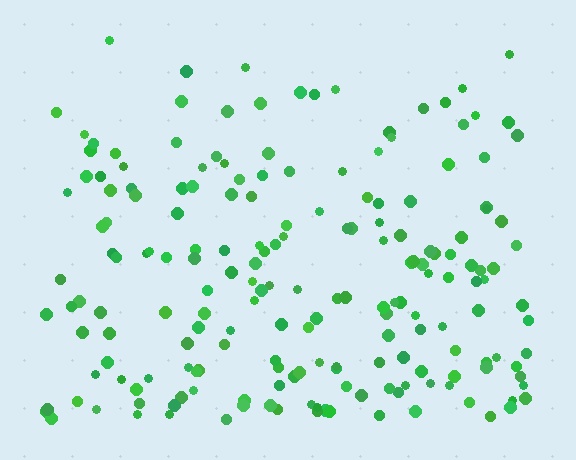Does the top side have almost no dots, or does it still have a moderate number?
Still a moderate number, just noticeably fewer than the bottom.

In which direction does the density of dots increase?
From top to bottom, with the bottom side densest.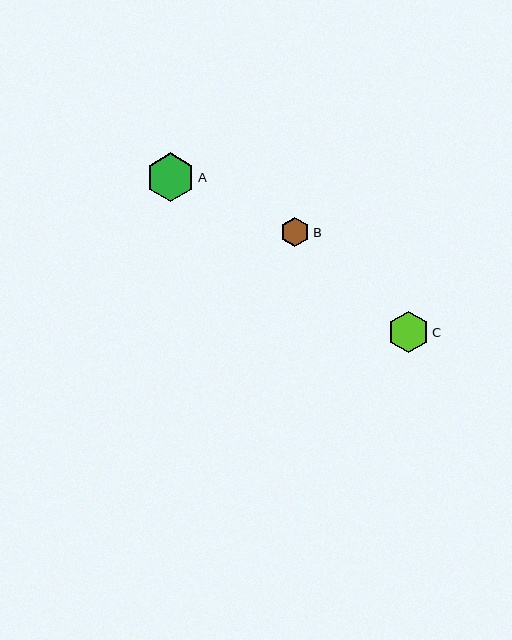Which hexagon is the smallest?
Hexagon B is the smallest with a size of approximately 29 pixels.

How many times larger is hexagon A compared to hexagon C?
Hexagon A is approximately 1.2 times the size of hexagon C.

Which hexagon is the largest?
Hexagon A is the largest with a size of approximately 48 pixels.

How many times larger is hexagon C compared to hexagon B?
Hexagon C is approximately 1.4 times the size of hexagon B.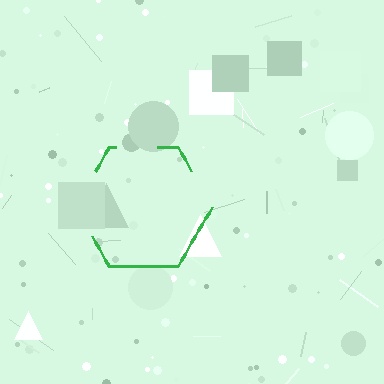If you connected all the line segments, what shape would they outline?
They would outline a hexagon.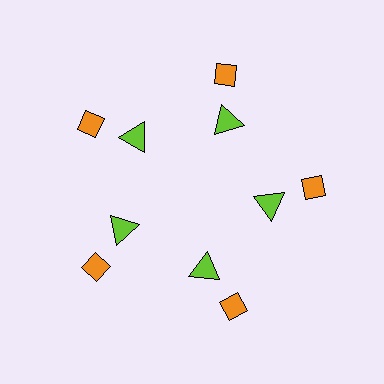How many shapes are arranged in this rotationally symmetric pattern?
There are 10 shapes, arranged in 5 groups of 2.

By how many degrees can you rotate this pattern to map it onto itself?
The pattern maps onto itself every 72 degrees of rotation.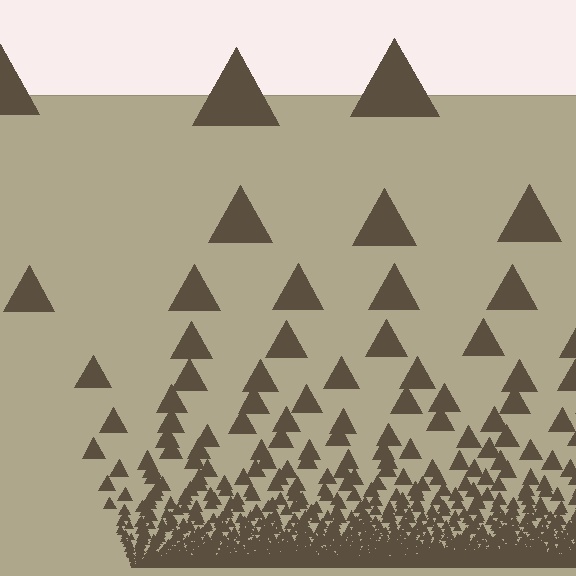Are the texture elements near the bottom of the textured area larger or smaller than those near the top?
Smaller. The gradient is inverted — elements near the bottom are smaller and denser.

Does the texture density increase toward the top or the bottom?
Density increases toward the bottom.